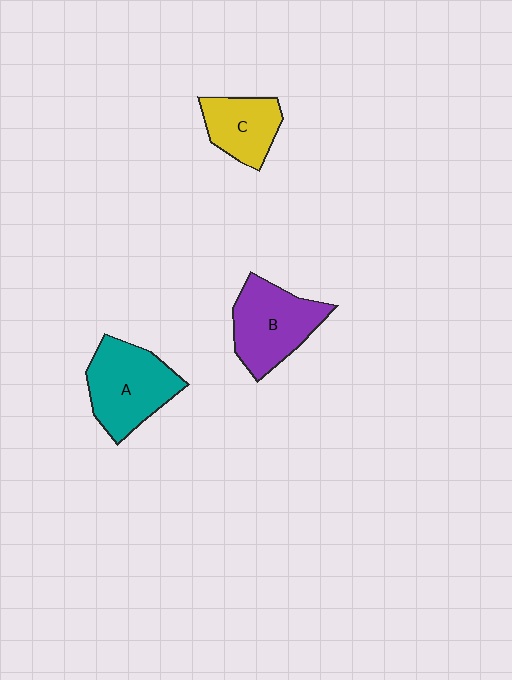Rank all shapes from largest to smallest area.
From largest to smallest: A (teal), B (purple), C (yellow).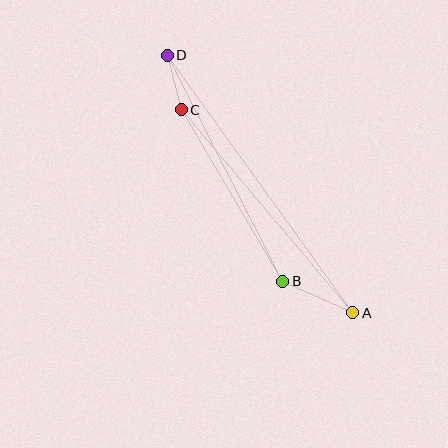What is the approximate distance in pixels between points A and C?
The distance between A and C is approximately 266 pixels.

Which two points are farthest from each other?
Points A and D are farthest from each other.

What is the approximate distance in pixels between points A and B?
The distance between A and B is approximately 77 pixels.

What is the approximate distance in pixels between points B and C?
The distance between B and C is approximately 199 pixels.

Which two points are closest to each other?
Points C and D are closest to each other.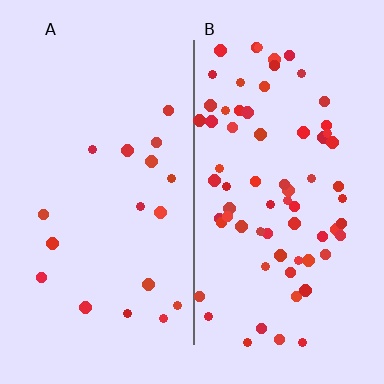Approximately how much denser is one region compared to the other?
Approximately 4.0× — region B over region A.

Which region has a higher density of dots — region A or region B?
B (the right).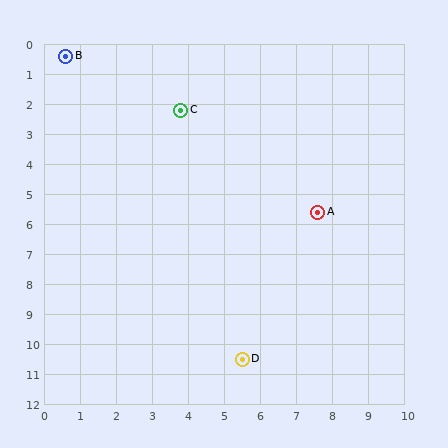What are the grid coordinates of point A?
Point A is at approximately (7.6, 5.6).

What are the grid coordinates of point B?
Point B is at approximately (0.6, 0.4).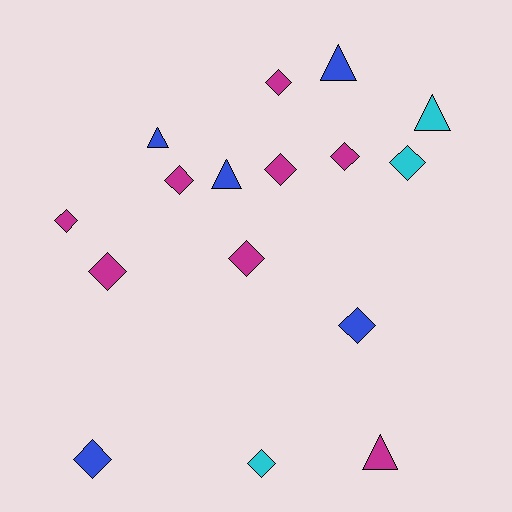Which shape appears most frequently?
Diamond, with 11 objects.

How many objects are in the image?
There are 16 objects.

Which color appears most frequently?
Magenta, with 8 objects.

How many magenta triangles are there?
There is 1 magenta triangle.